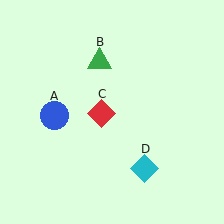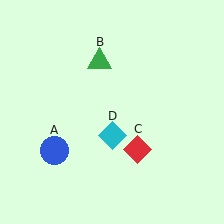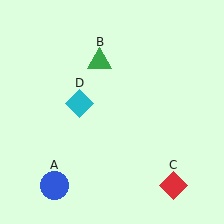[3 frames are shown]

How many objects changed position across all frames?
3 objects changed position: blue circle (object A), red diamond (object C), cyan diamond (object D).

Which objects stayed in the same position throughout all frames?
Green triangle (object B) remained stationary.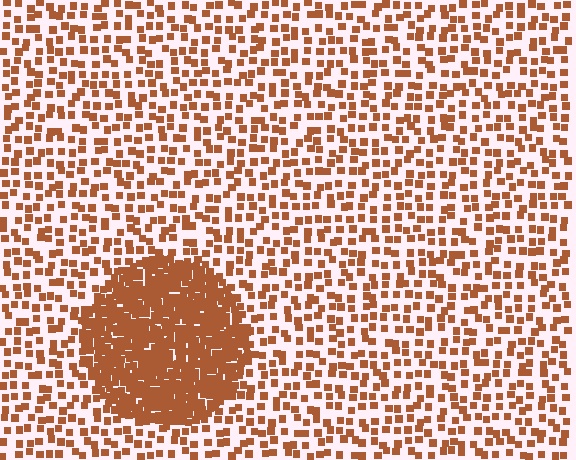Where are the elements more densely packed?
The elements are more densely packed inside the circle boundary.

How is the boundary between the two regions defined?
The boundary is defined by a change in element density (approximately 3.2x ratio). All elements are the same color, size, and shape.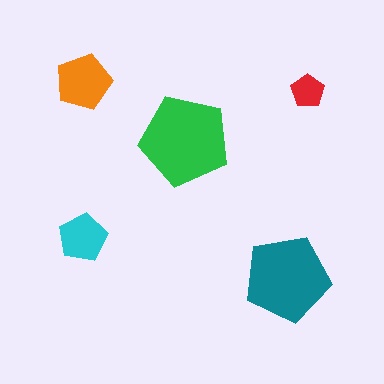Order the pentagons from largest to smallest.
the green one, the teal one, the orange one, the cyan one, the red one.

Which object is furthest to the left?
The cyan pentagon is leftmost.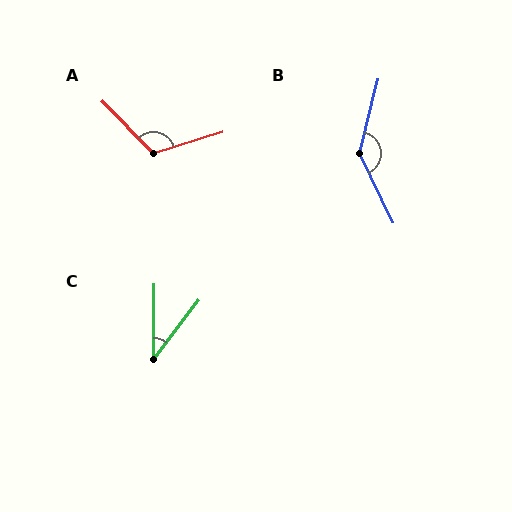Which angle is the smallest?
C, at approximately 37 degrees.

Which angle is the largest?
B, at approximately 140 degrees.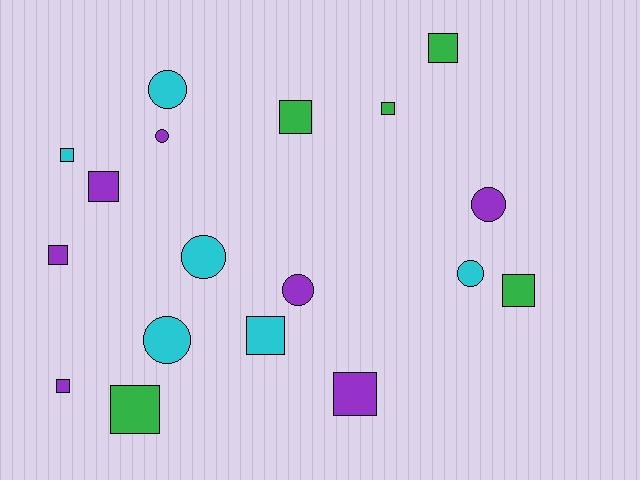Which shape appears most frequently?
Square, with 11 objects.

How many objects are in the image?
There are 18 objects.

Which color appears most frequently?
Purple, with 7 objects.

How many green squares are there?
There are 5 green squares.